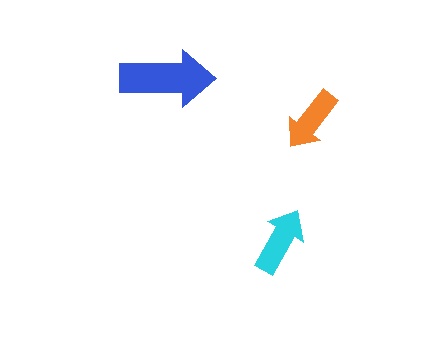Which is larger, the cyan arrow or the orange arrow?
The cyan one.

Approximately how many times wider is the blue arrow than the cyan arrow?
About 1.5 times wider.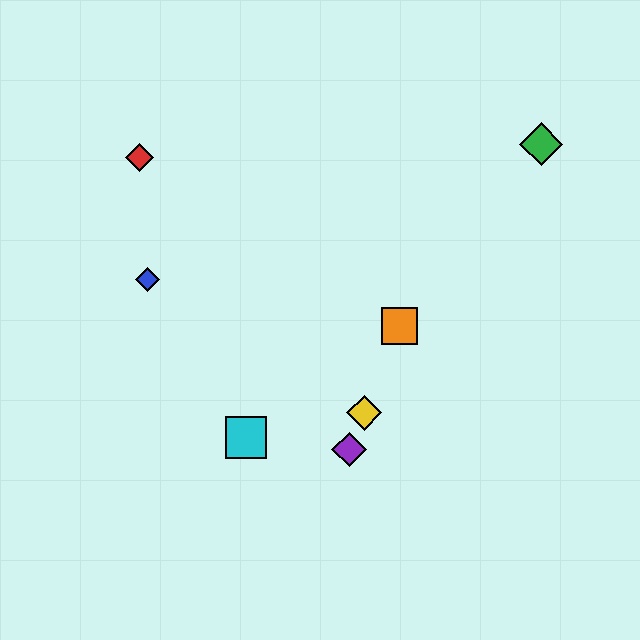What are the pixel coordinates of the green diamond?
The green diamond is at (541, 144).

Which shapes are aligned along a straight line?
The yellow diamond, the purple diamond, the orange square are aligned along a straight line.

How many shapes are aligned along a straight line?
3 shapes (the yellow diamond, the purple diamond, the orange square) are aligned along a straight line.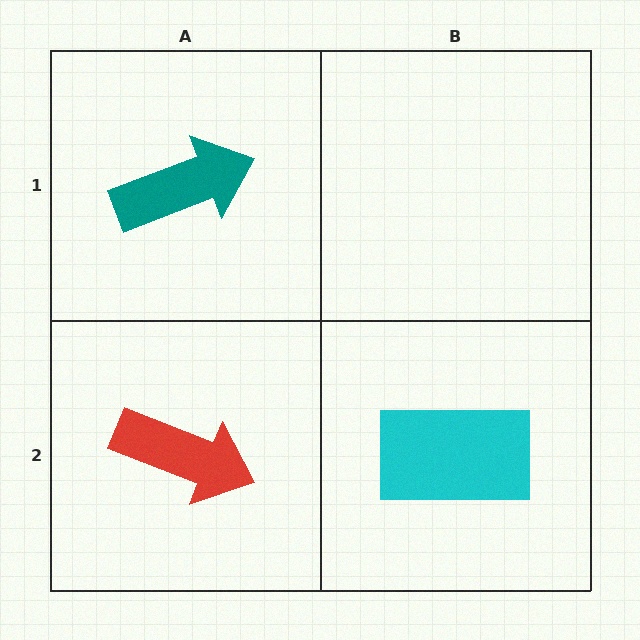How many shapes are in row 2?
2 shapes.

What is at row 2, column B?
A cyan rectangle.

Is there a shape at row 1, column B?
No, that cell is empty.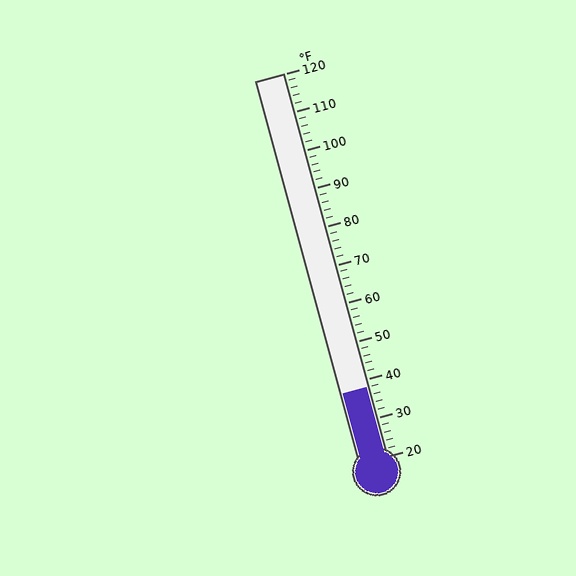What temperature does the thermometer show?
The thermometer shows approximately 38°F.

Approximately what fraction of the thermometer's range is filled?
The thermometer is filled to approximately 20% of its range.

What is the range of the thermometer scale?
The thermometer scale ranges from 20°F to 120°F.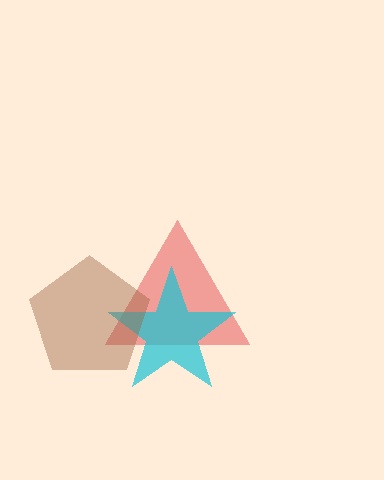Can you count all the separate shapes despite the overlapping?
Yes, there are 3 separate shapes.